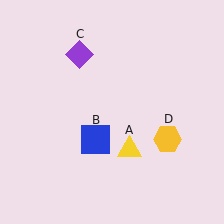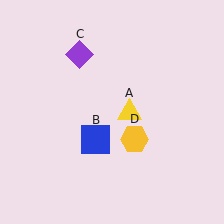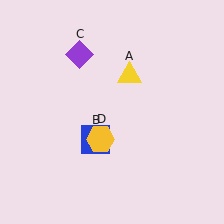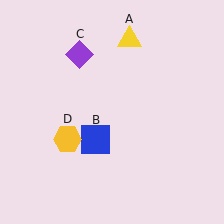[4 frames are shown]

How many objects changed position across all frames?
2 objects changed position: yellow triangle (object A), yellow hexagon (object D).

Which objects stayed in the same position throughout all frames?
Blue square (object B) and purple diamond (object C) remained stationary.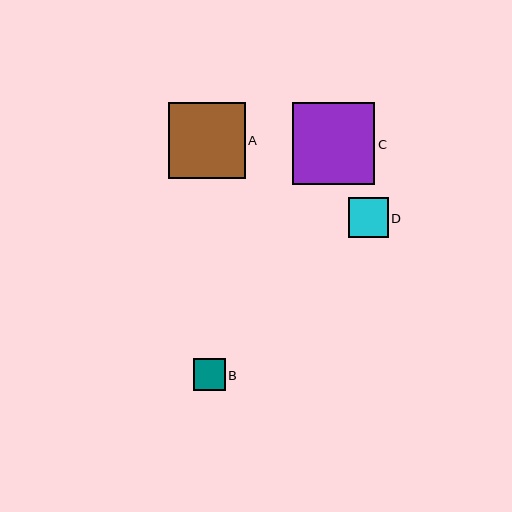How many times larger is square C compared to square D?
Square C is approximately 2.1 times the size of square D.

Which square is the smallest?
Square B is the smallest with a size of approximately 32 pixels.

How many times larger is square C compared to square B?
Square C is approximately 2.6 times the size of square B.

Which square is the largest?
Square C is the largest with a size of approximately 82 pixels.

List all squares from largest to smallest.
From largest to smallest: C, A, D, B.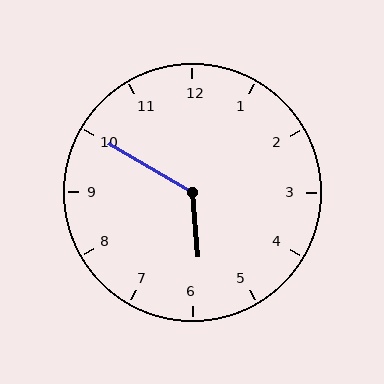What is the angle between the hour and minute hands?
Approximately 125 degrees.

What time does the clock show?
5:50.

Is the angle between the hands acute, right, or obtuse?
It is obtuse.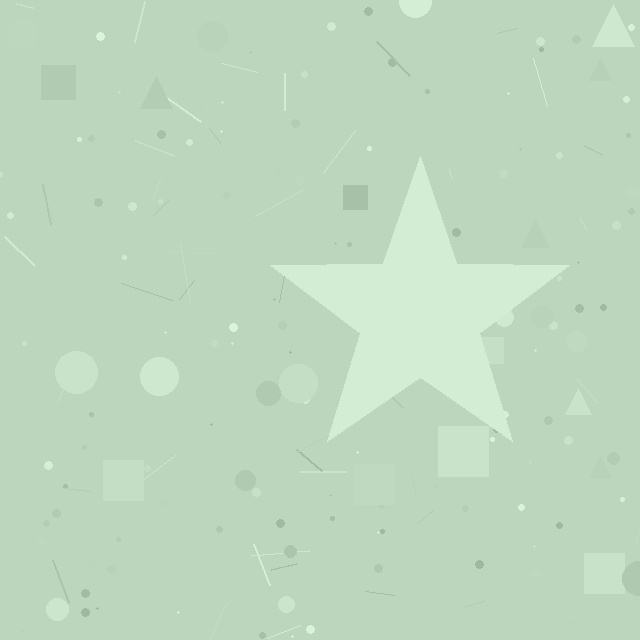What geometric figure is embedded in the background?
A star is embedded in the background.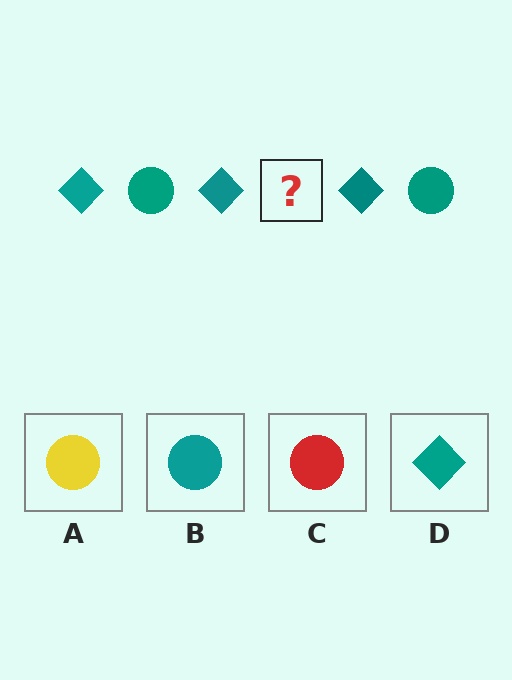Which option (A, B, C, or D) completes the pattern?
B.